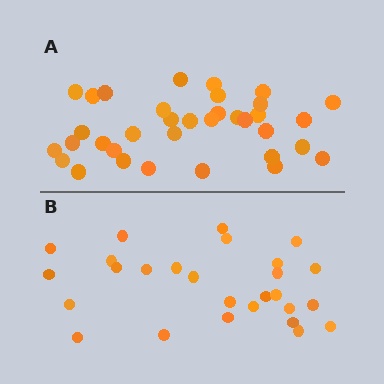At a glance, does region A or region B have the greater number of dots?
Region A (the top region) has more dots.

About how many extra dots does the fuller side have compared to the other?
Region A has roughly 8 or so more dots than region B.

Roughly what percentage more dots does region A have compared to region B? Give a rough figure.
About 30% more.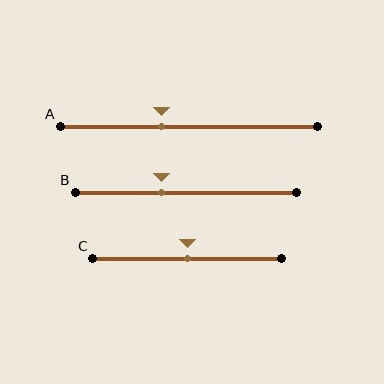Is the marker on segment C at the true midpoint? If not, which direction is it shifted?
Yes, the marker on segment C is at the true midpoint.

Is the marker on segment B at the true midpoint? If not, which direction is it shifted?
No, the marker on segment B is shifted to the left by about 11% of the segment length.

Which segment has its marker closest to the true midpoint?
Segment C has its marker closest to the true midpoint.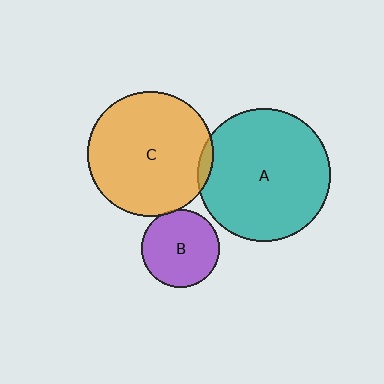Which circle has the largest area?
Circle A (teal).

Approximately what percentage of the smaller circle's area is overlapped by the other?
Approximately 5%.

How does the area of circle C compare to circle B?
Approximately 2.6 times.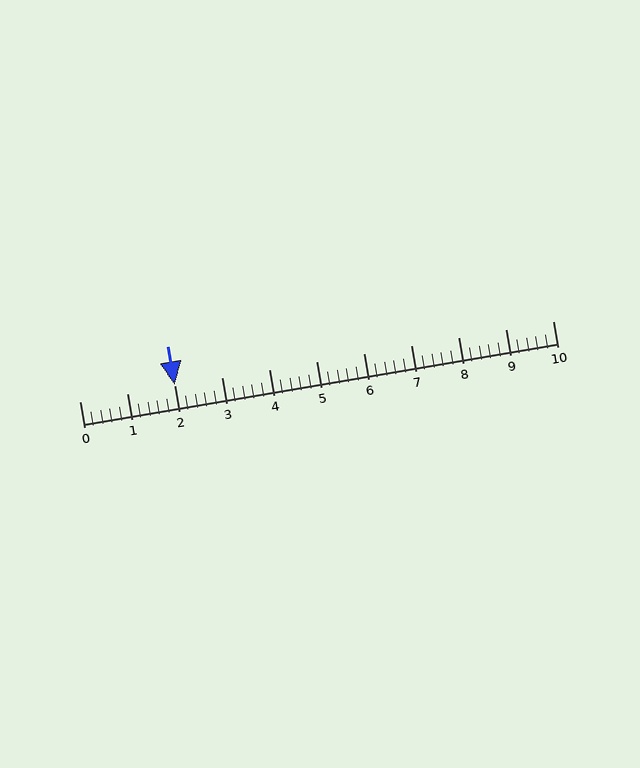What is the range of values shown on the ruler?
The ruler shows values from 0 to 10.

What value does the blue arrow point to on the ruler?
The blue arrow points to approximately 2.0.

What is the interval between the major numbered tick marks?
The major tick marks are spaced 1 units apart.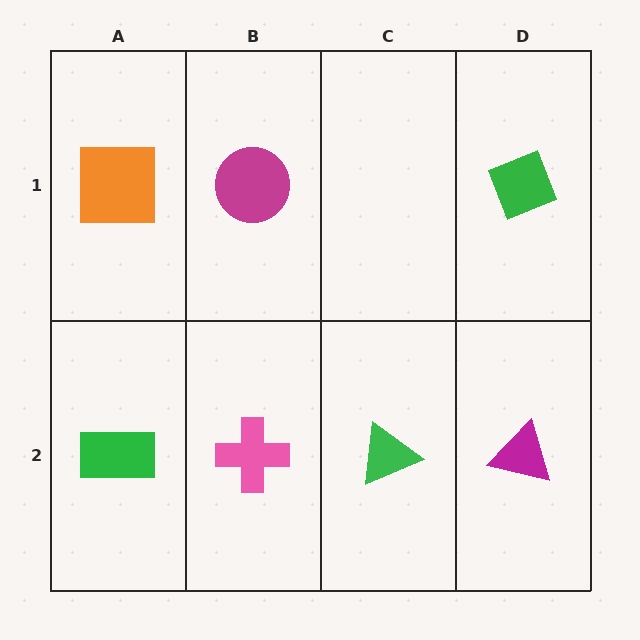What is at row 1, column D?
A green diamond.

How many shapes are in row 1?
3 shapes.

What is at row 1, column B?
A magenta circle.